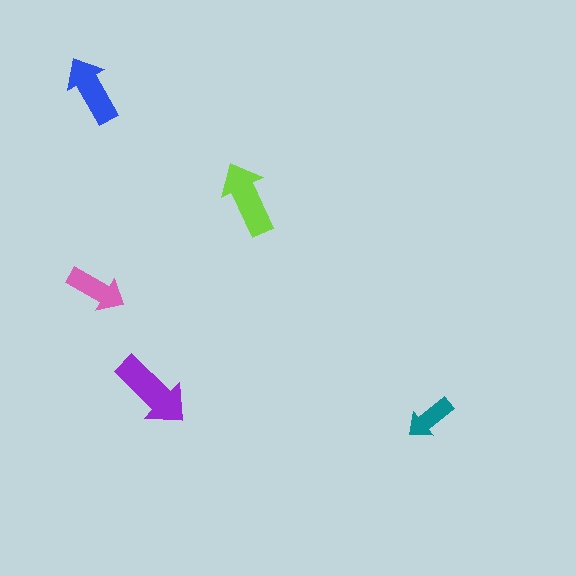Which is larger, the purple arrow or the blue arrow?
The purple one.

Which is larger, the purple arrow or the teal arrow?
The purple one.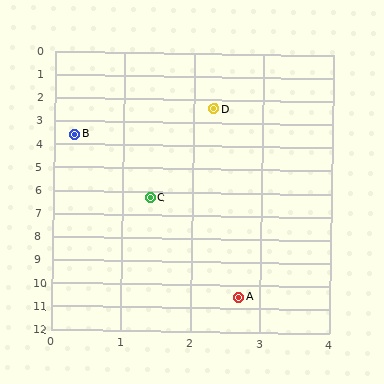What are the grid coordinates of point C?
Point C is at approximately (1.4, 6.3).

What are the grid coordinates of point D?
Point D is at approximately (2.3, 2.4).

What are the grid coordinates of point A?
Point A is at approximately (2.7, 10.5).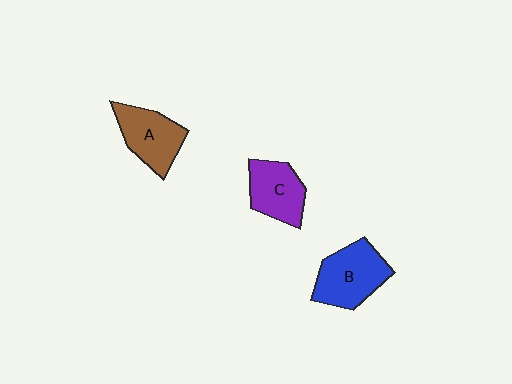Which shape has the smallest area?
Shape C (purple).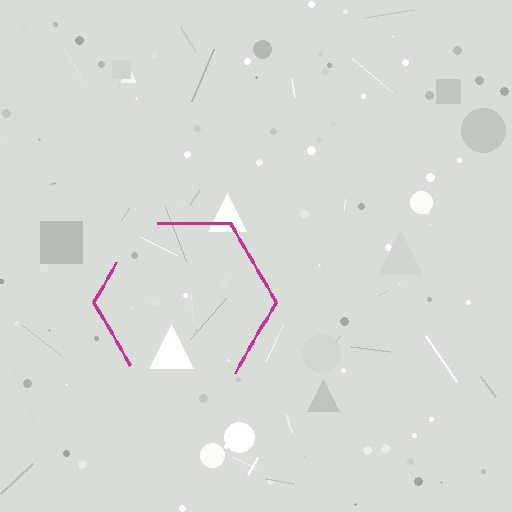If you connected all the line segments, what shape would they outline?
They would outline a hexagon.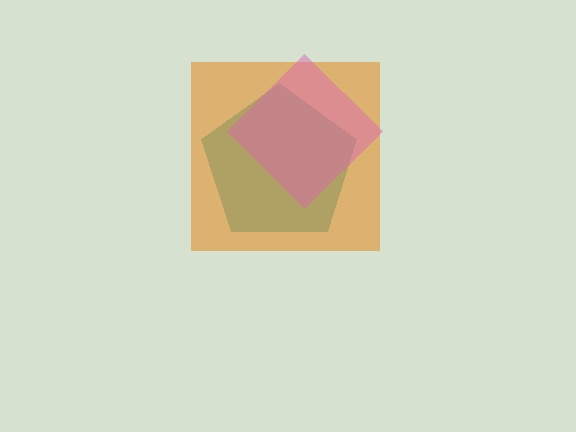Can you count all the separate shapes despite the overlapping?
Yes, there are 3 separate shapes.